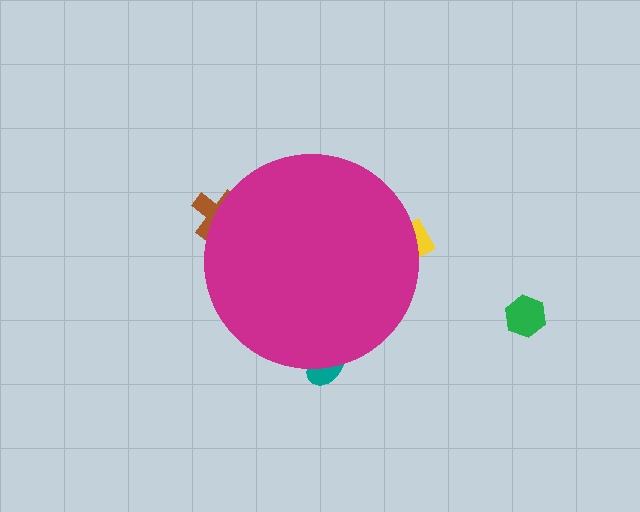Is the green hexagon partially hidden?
No, the green hexagon is fully visible.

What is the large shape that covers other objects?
A magenta circle.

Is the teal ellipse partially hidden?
Yes, the teal ellipse is partially hidden behind the magenta circle.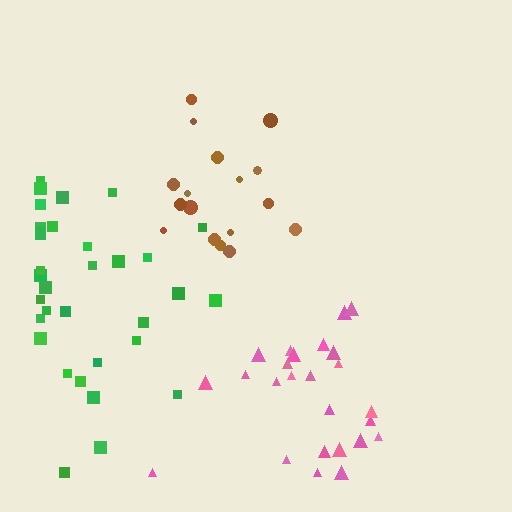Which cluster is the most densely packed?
Pink.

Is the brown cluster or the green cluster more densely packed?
Brown.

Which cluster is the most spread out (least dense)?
Green.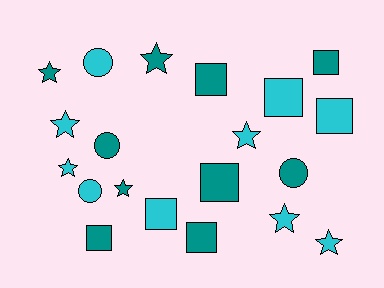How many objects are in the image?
There are 20 objects.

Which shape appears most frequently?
Star, with 8 objects.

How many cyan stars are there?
There are 5 cyan stars.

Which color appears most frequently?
Cyan, with 10 objects.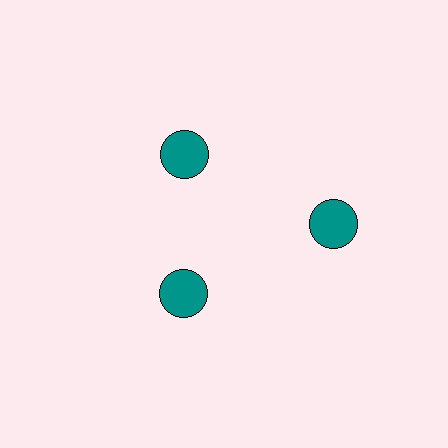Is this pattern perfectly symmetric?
No. The 3 teal circles are arranged in a ring, but one element near the 3 o'clock position is pushed outward from the center, breaking the 3-fold rotational symmetry.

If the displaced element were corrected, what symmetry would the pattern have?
It would have 3-fold rotational symmetry — the pattern would map onto itself every 120 degrees.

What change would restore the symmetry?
The symmetry would be restored by moving it inward, back onto the ring so that all 3 circles sit at equal angles and equal distance from the center.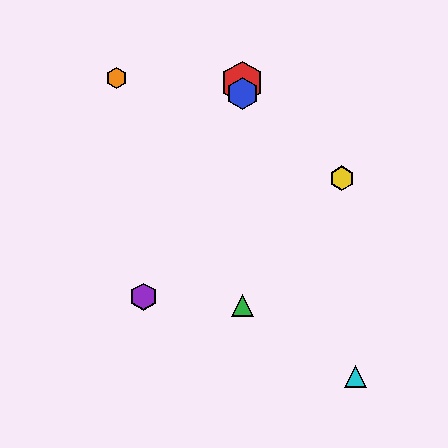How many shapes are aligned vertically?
3 shapes (the red hexagon, the blue hexagon, the green triangle) are aligned vertically.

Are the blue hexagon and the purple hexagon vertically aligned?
No, the blue hexagon is at x≈242 and the purple hexagon is at x≈143.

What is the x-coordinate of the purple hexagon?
The purple hexagon is at x≈143.